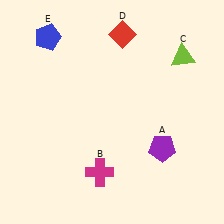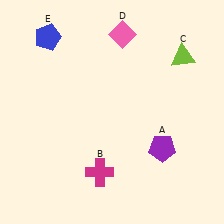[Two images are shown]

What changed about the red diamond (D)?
In Image 1, D is red. In Image 2, it changed to pink.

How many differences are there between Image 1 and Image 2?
There is 1 difference between the two images.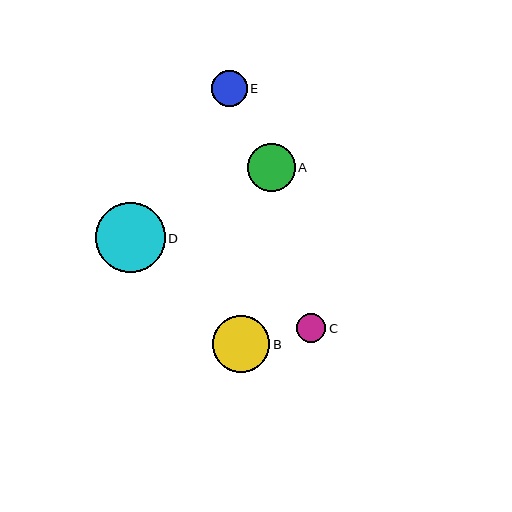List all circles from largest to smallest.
From largest to smallest: D, B, A, E, C.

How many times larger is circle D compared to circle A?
Circle D is approximately 1.4 times the size of circle A.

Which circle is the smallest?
Circle C is the smallest with a size of approximately 29 pixels.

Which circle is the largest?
Circle D is the largest with a size of approximately 70 pixels.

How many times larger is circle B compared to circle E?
Circle B is approximately 1.6 times the size of circle E.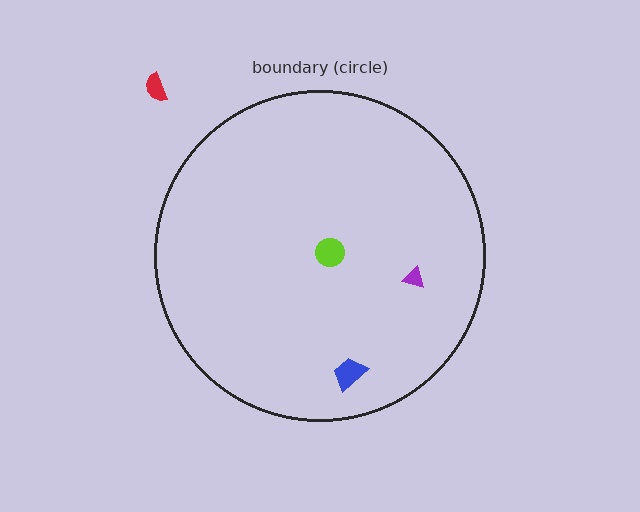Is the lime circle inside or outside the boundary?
Inside.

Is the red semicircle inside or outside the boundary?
Outside.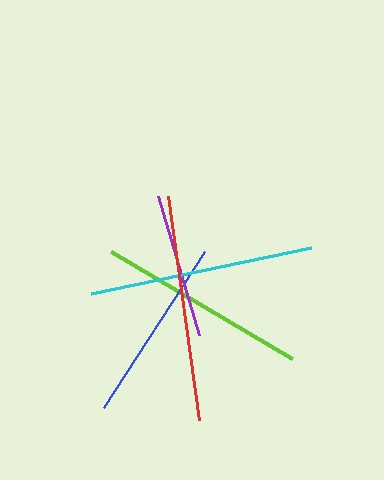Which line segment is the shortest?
The purple line is the shortest at approximately 145 pixels.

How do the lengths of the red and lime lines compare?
The red and lime lines are approximately the same length.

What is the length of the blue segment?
The blue segment is approximately 185 pixels long.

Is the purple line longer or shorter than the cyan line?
The cyan line is longer than the purple line.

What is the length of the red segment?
The red segment is approximately 226 pixels long.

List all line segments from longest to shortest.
From longest to shortest: red, cyan, lime, blue, purple.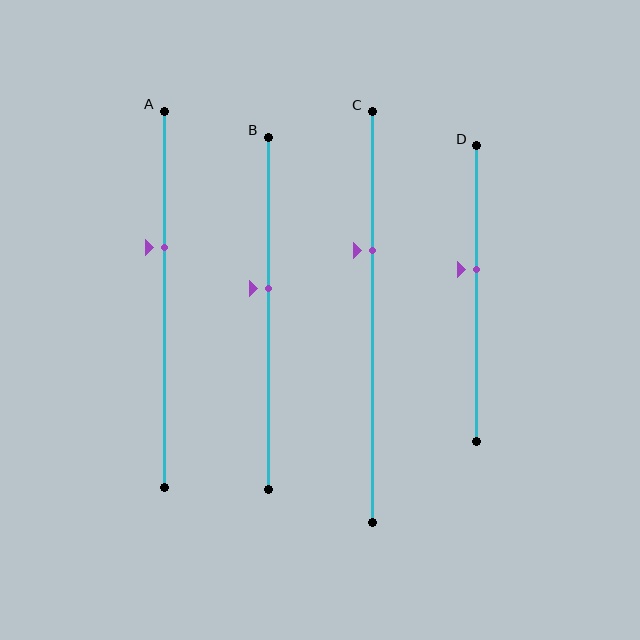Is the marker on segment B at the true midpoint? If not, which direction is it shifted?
No, the marker on segment B is shifted upward by about 7% of the segment length.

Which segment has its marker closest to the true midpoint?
Segment B has its marker closest to the true midpoint.